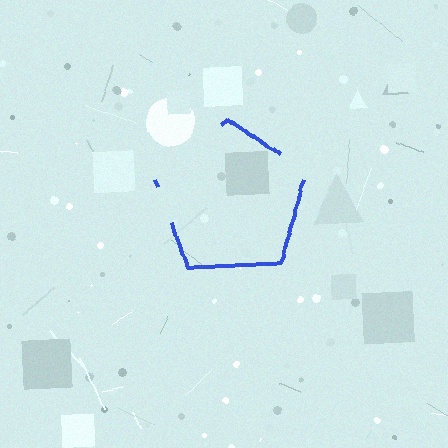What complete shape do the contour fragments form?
The contour fragments form a pentagon.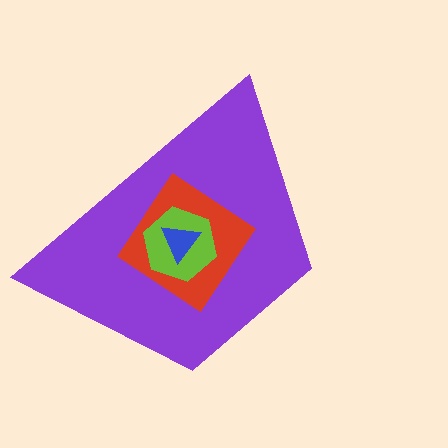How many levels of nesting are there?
4.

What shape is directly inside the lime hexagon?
The blue triangle.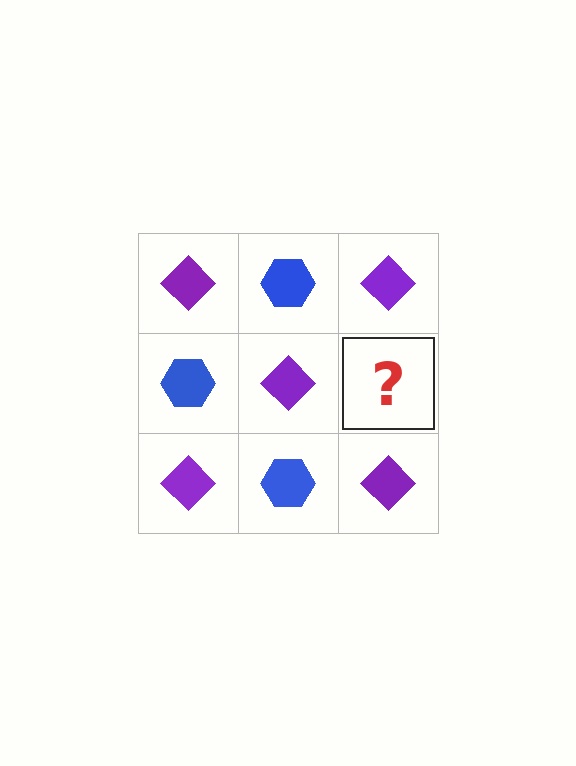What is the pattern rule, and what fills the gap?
The rule is that it alternates purple diamond and blue hexagon in a checkerboard pattern. The gap should be filled with a blue hexagon.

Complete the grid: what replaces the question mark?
The question mark should be replaced with a blue hexagon.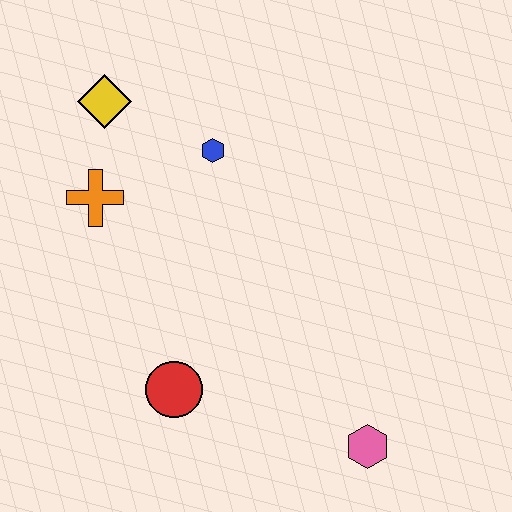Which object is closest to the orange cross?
The yellow diamond is closest to the orange cross.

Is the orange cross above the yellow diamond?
No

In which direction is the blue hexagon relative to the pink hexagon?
The blue hexagon is above the pink hexagon.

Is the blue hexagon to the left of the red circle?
No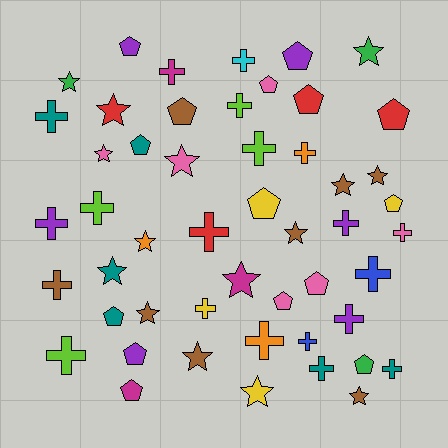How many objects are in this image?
There are 50 objects.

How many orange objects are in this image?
There are 3 orange objects.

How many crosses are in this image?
There are 20 crosses.